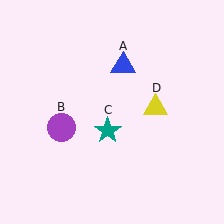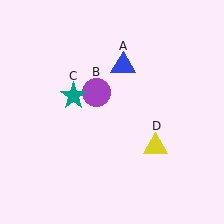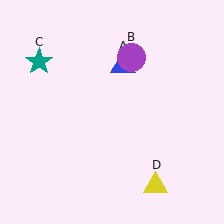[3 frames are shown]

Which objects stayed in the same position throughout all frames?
Blue triangle (object A) remained stationary.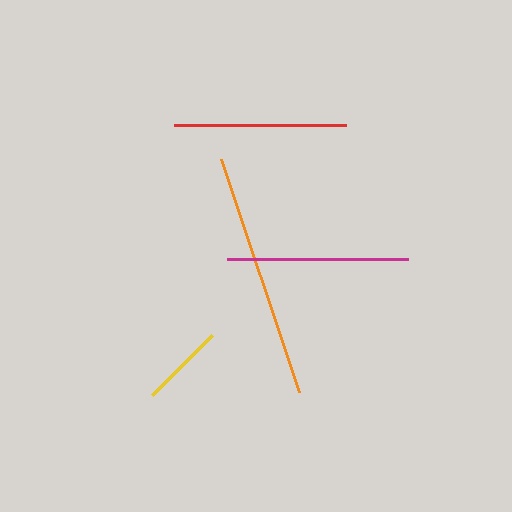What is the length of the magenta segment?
The magenta segment is approximately 181 pixels long.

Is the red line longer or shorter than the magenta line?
The magenta line is longer than the red line.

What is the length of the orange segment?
The orange segment is approximately 245 pixels long.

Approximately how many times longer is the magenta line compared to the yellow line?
The magenta line is approximately 2.1 times the length of the yellow line.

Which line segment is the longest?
The orange line is the longest at approximately 245 pixels.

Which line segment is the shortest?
The yellow line is the shortest at approximately 85 pixels.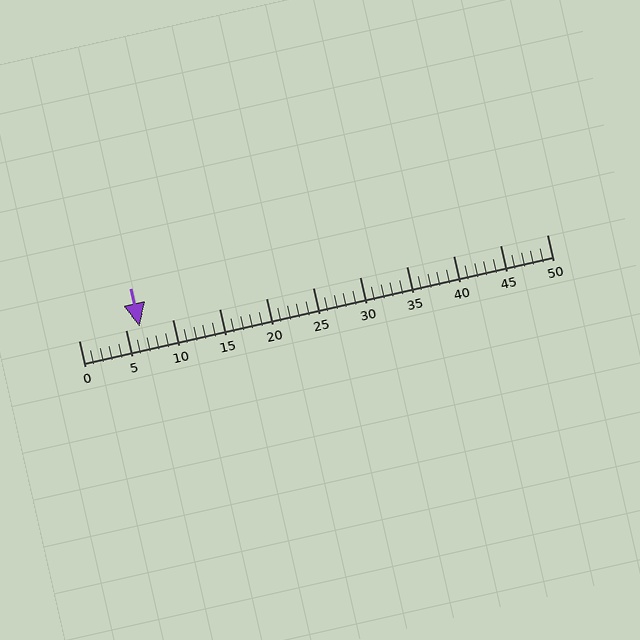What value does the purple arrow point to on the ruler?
The purple arrow points to approximately 6.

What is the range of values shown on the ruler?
The ruler shows values from 0 to 50.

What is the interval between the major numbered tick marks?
The major tick marks are spaced 5 units apart.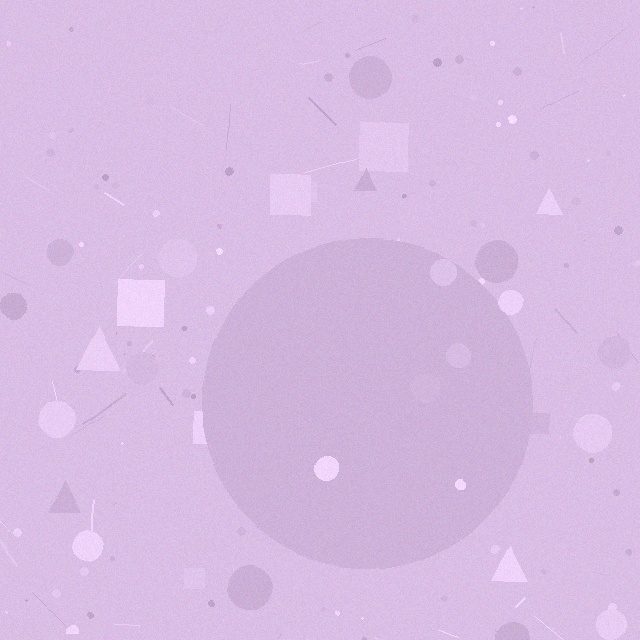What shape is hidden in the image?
A circle is hidden in the image.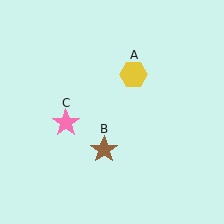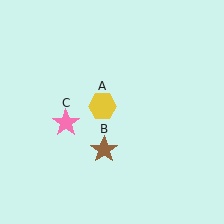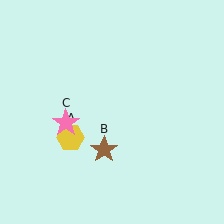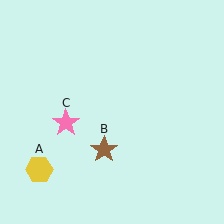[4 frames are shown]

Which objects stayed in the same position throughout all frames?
Brown star (object B) and pink star (object C) remained stationary.